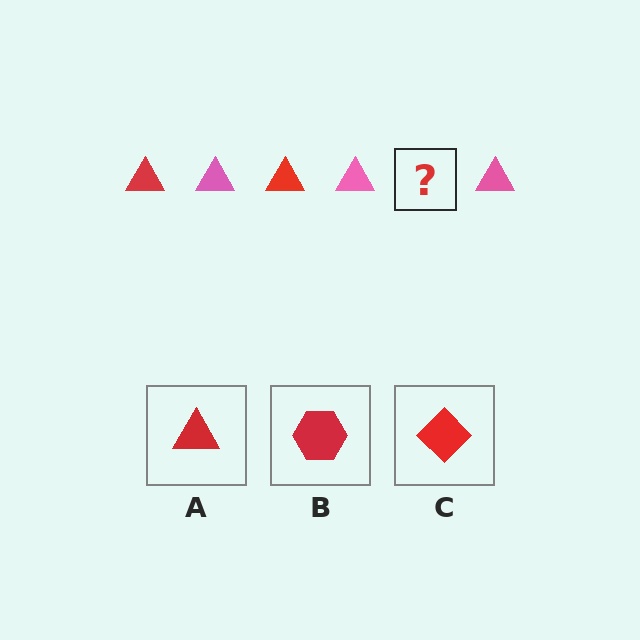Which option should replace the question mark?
Option A.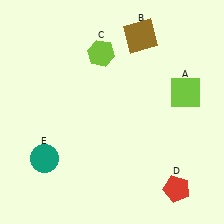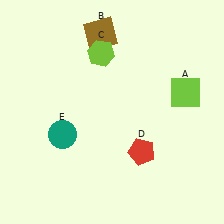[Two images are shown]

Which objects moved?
The objects that moved are: the brown square (B), the red pentagon (D), the teal circle (E).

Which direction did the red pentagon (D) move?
The red pentagon (D) moved up.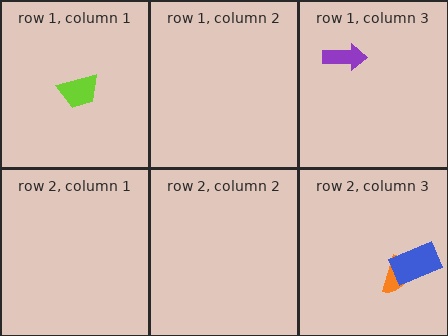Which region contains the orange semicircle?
The row 2, column 3 region.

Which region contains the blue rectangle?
The row 2, column 3 region.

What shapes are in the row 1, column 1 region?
The lime trapezoid.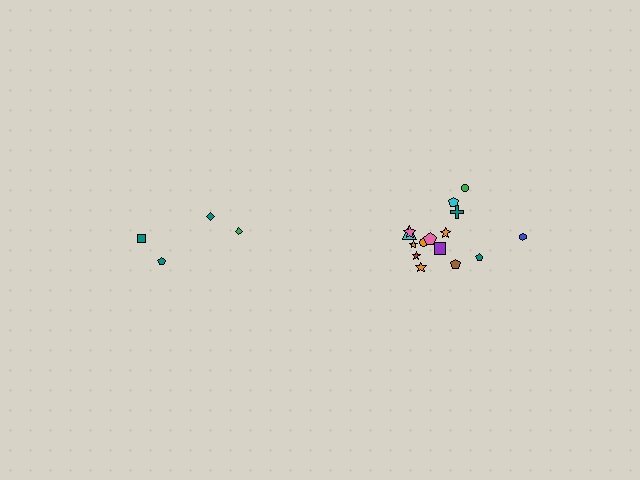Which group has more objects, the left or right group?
The right group.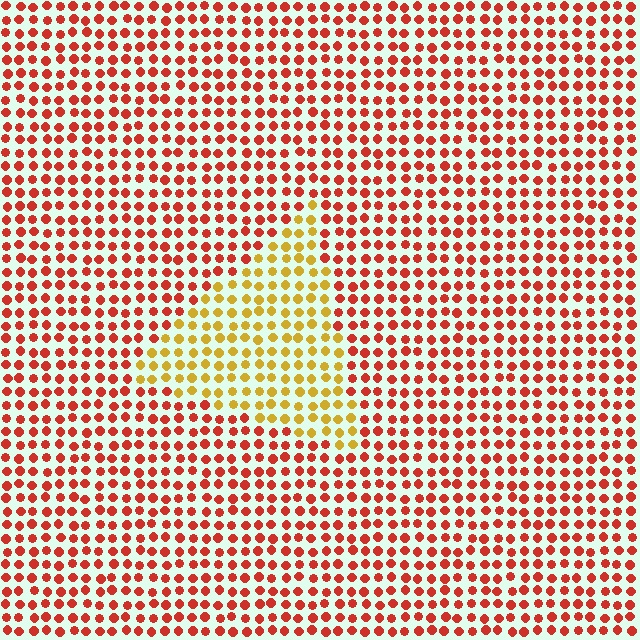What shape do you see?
I see a triangle.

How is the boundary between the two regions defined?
The boundary is defined purely by a slight shift in hue (about 45 degrees). Spacing, size, and orientation are identical on both sides.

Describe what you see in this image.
The image is filled with small red elements in a uniform arrangement. A triangle-shaped region is visible where the elements are tinted to a slightly different hue, forming a subtle color boundary.